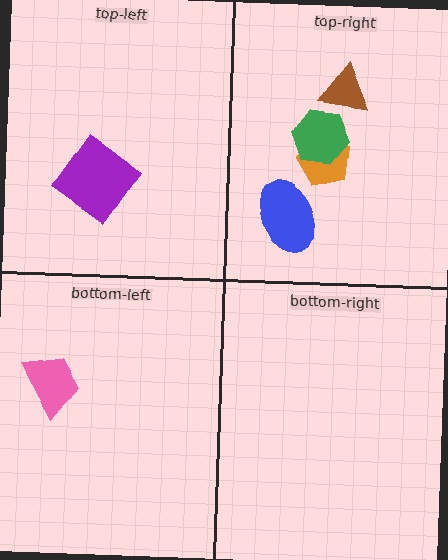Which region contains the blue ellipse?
The top-right region.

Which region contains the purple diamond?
The top-left region.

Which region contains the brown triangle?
The top-right region.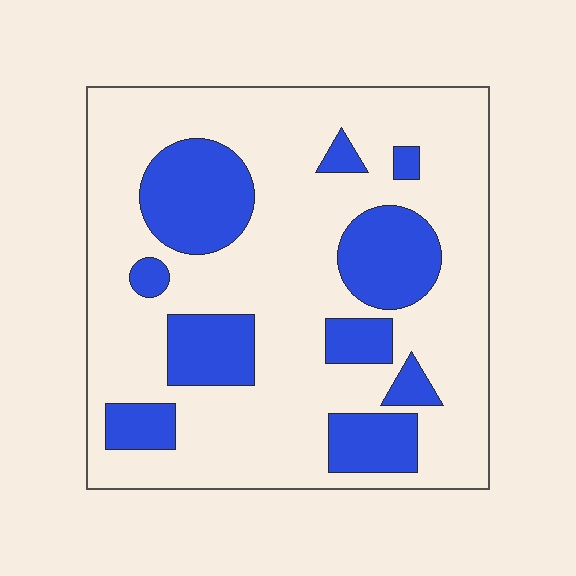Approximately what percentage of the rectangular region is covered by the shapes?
Approximately 25%.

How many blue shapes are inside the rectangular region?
10.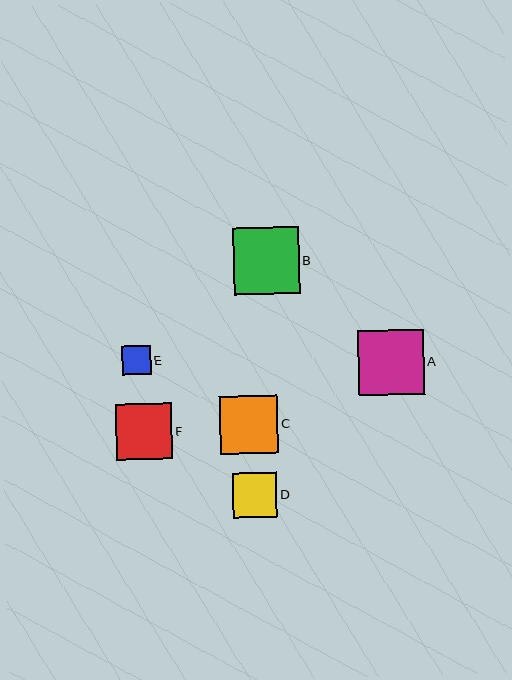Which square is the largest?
Square B is the largest with a size of approximately 66 pixels.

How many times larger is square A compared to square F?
Square A is approximately 1.2 times the size of square F.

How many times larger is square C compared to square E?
Square C is approximately 2.0 times the size of square E.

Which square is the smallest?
Square E is the smallest with a size of approximately 29 pixels.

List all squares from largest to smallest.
From largest to smallest: B, A, C, F, D, E.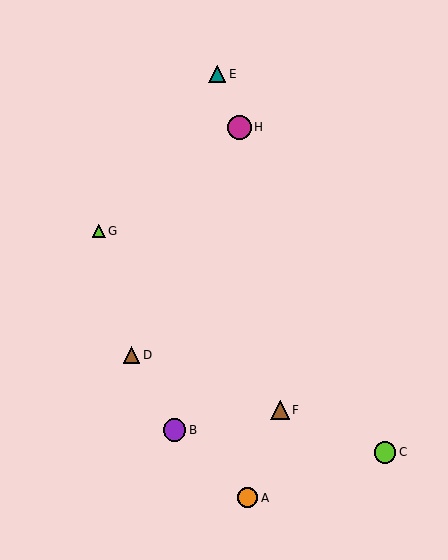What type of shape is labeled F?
Shape F is a brown triangle.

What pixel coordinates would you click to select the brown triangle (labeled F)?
Click at (280, 410) to select the brown triangle F.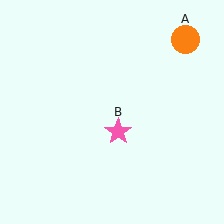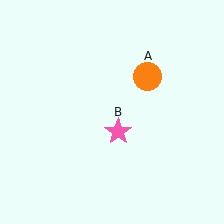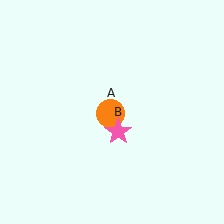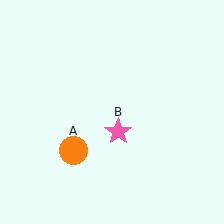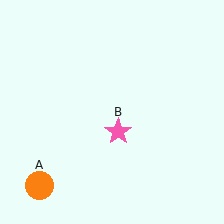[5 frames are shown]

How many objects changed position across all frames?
1 object changed position: orange circle (object A).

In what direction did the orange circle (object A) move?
The orange circle (object A) moved down and to the left.